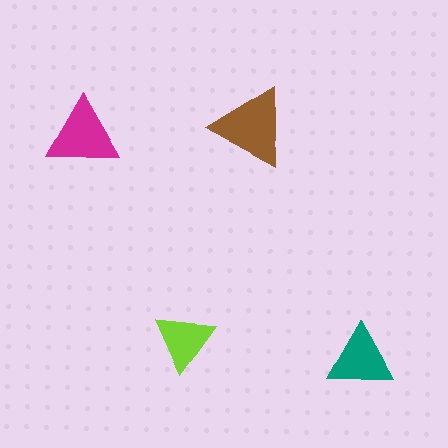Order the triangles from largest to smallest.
the brown one, the magenta one, the teal one, the lime one.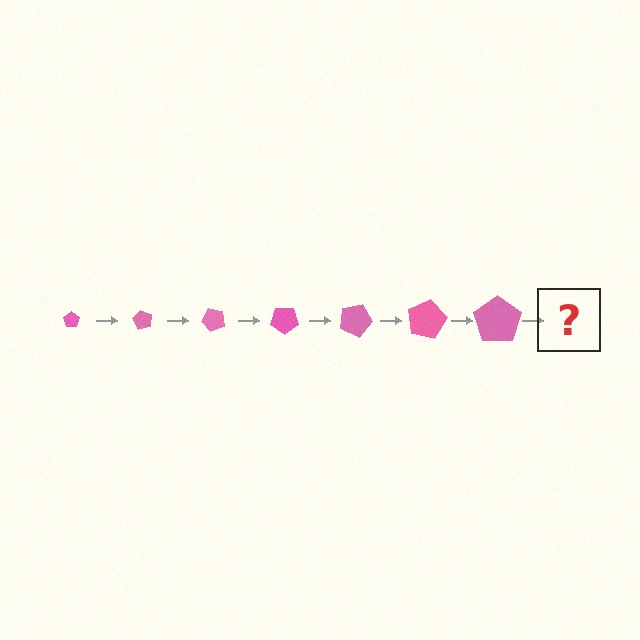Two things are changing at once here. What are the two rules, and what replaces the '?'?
The two rules are that the pentagon grows larger each step and it rotates 60 degrees each step. The '?' should be a pentagon, larger than the previous one and rotated 420 degrees from the start.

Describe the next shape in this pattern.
It should be a pentagon, larger than the previous one and rotated 420 degrees from the start.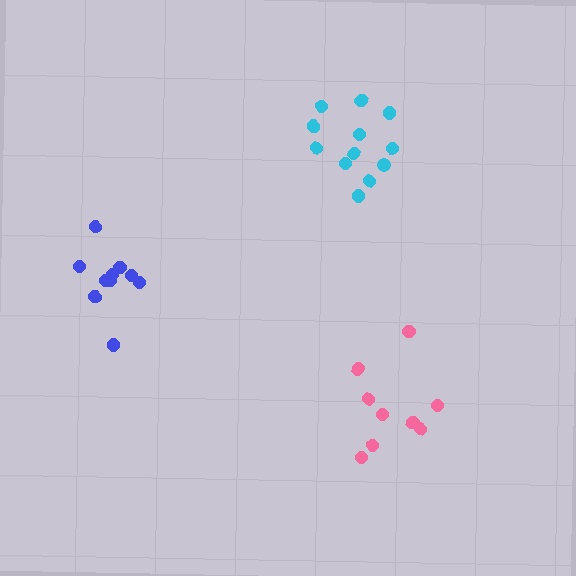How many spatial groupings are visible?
There are 3 spatial groupings.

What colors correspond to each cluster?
The clusters are colored: blue, pink, cyan.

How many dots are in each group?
Group 1: 10 dots, Group 2: 9 dots, Group 3: 12 dots (31 total).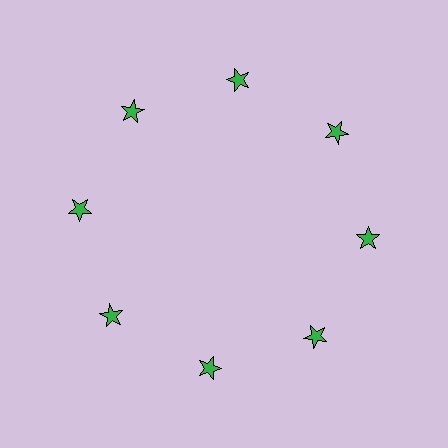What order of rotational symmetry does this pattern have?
This pattern has 8-fold rotational symmetry.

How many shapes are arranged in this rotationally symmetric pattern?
There are 8 shapes, arranged in 8 groups of 1.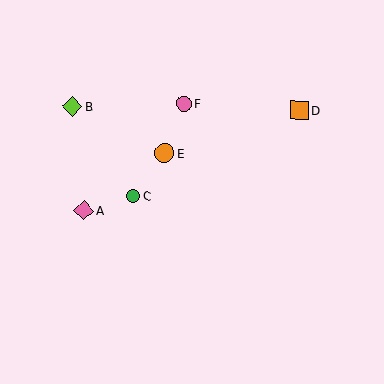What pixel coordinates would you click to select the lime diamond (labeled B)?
Click at (72, 106) to select the lime diamond B.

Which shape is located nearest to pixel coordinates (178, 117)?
The pink circle (labeled F) at (184, 104) is nearest to that location.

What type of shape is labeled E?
Shape E is an orange circle.